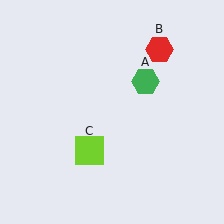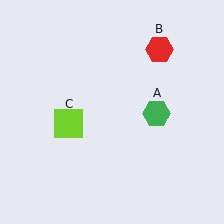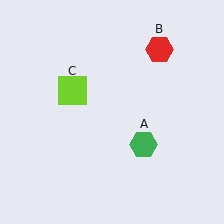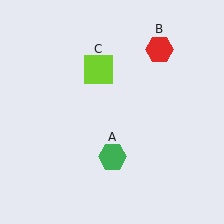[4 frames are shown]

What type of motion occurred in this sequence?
The green hexagon (object A), lime square (object C) rotated clockwise around the center of the scene.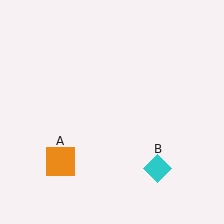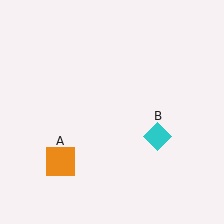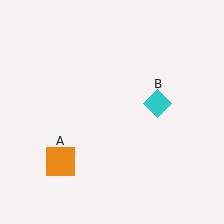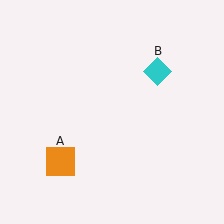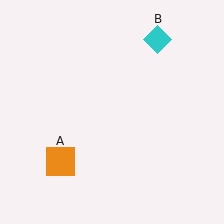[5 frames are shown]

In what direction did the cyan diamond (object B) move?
The cyan diamond (object B) moved up.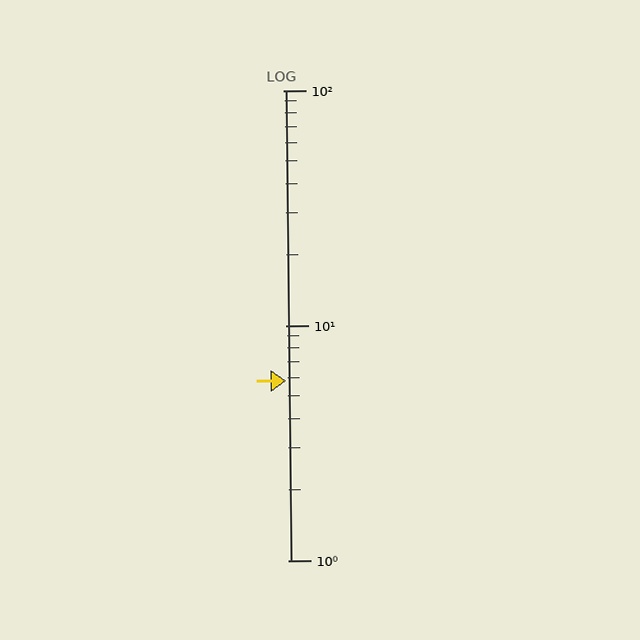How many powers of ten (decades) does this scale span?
The scale spans 2 decades, from 1 to 100.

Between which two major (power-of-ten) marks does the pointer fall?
The pointer is between 1 and 10.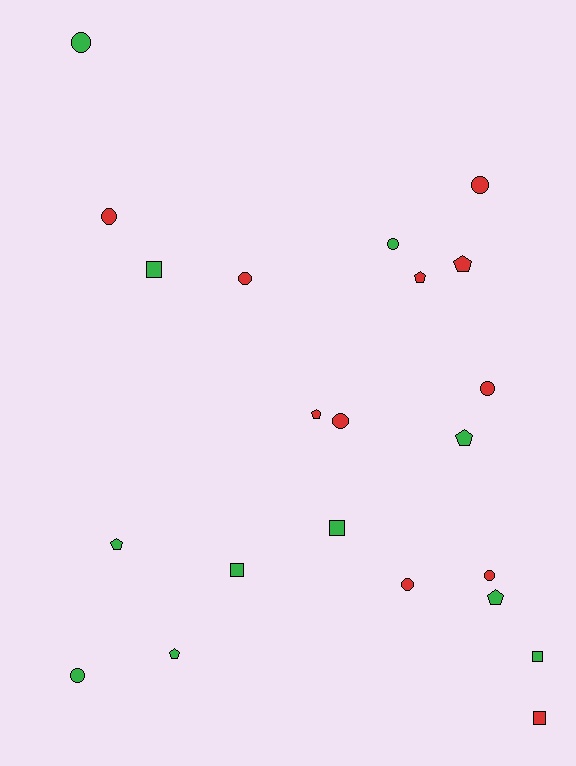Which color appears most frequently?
Red, with 11 objects.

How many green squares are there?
There are 4 green squares.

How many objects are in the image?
There are 22 objects.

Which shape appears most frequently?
Circle, with 10 objects.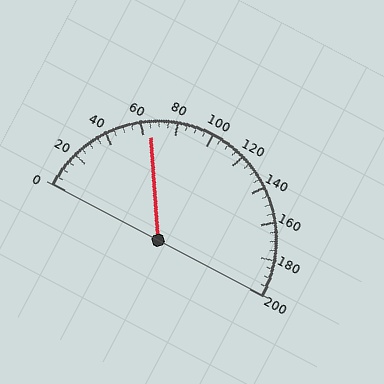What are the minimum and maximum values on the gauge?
The gauge ranges from 0 to 200.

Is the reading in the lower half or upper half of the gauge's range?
The reading is in the lower half of the range (0 to 200).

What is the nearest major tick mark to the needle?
The nearest major tick mark is 60.